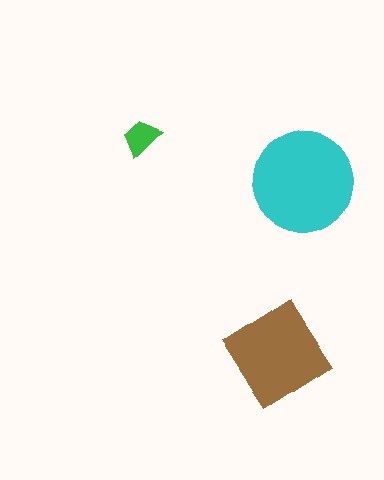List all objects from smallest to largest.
The green trapezoid, the brown diamond, the cyan circle.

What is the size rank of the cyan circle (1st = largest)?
1st.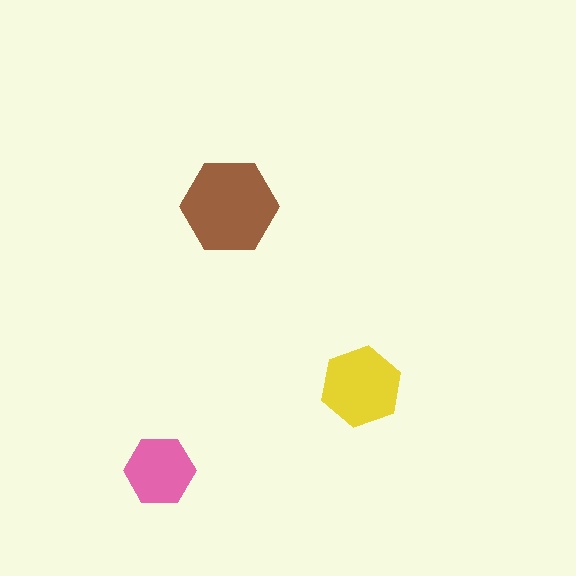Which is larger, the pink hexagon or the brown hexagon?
The brown one.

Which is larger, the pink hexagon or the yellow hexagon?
The yellow one.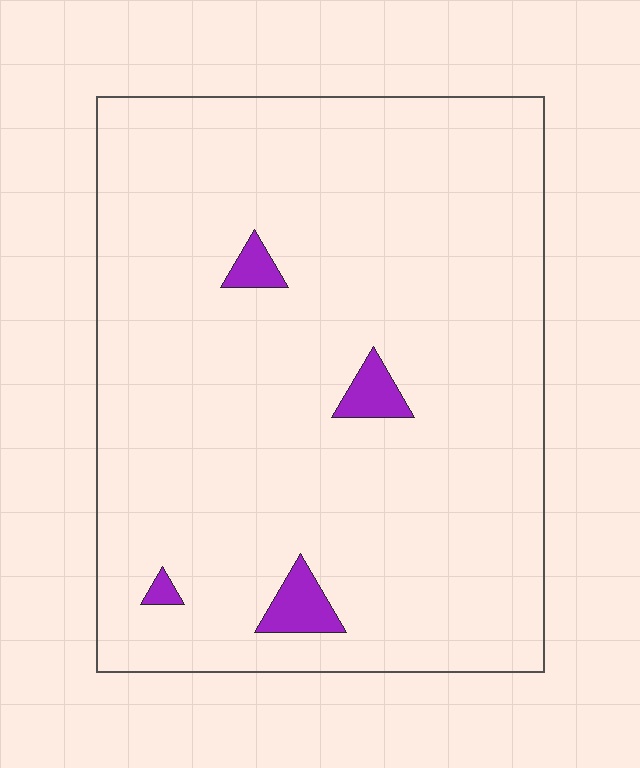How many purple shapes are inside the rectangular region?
4.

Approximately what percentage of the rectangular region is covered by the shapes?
Approximately 5%.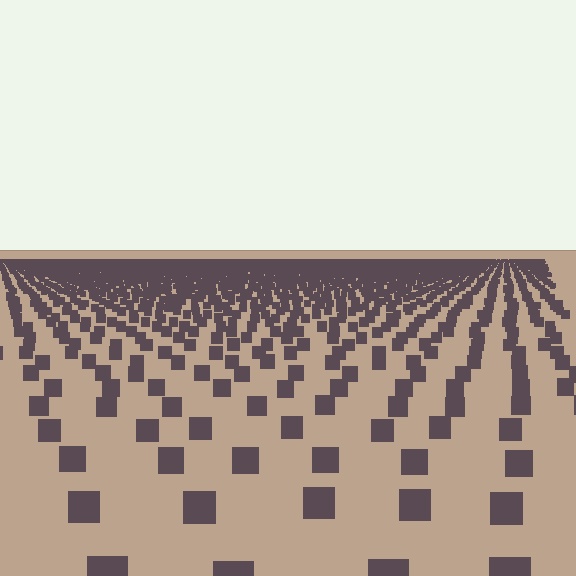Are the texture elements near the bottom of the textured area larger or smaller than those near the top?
Larger. Near the bottom, elements are closer to the viewer and appear at a bigger on-screen size.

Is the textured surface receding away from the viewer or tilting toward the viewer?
The surface is receding away from the viewer. Texture elements get smaller and denser toward the top.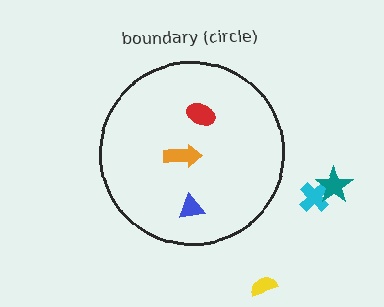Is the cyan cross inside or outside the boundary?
Outside.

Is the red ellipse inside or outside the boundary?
Inside.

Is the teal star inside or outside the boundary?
Outside.